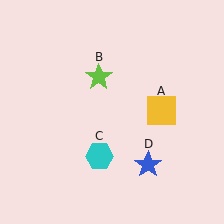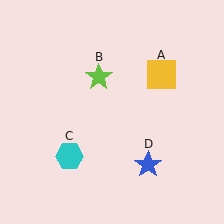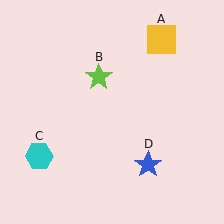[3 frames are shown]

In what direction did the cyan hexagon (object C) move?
The cyan hexagon (object C) moved left.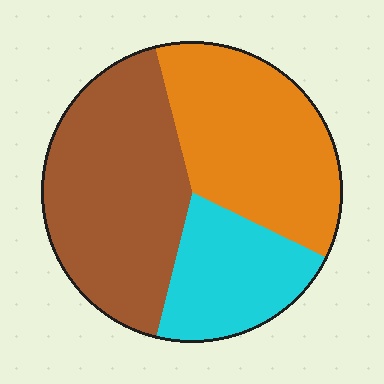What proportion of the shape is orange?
Orange takes up about three eighths (3/8) of the shape.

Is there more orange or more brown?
Brown.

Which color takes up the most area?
Brown, at roughly 40%.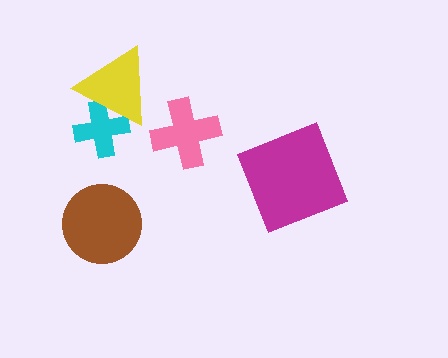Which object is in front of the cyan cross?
The yellow triangle is in front of the cyan cross.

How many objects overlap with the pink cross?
0 objects overlap with the pink cross.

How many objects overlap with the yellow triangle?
1 object overlaps with the yellow triangle.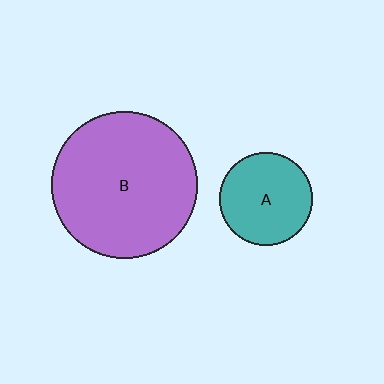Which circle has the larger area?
Circle B (purple).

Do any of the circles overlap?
No, none of the circles overlap.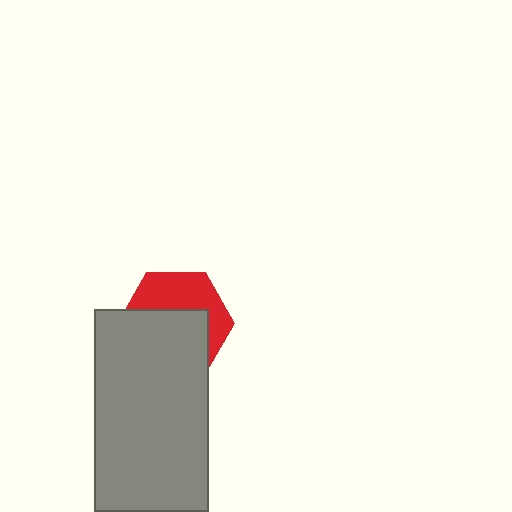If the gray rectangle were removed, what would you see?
You would see the complete red hexagon.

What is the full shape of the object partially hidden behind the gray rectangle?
The partially hidden object is a red hexagon.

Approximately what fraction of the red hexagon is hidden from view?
Roughly 57% of the red hexagon is hidden behind the gray rectangle.